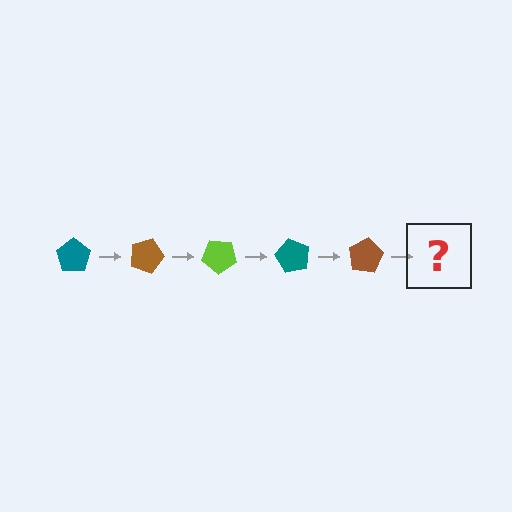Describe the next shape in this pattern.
It should be a lime pentagon, rotated 100 degrees from the start.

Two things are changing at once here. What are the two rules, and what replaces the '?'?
The two rules are that it rotates 20 degrees each step and the color cycles through teal, brown, and lime. The '?' should be a lime pentagon, rotated 100 degrees from the start.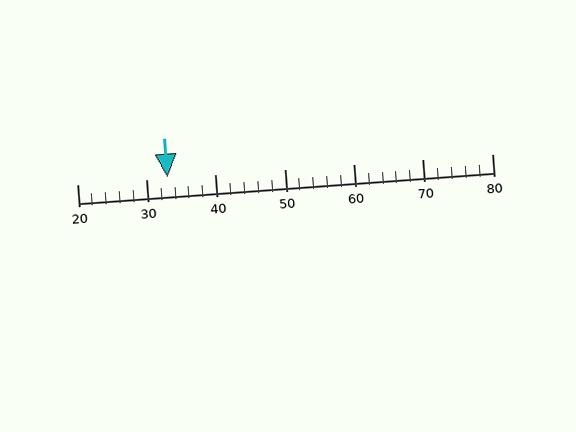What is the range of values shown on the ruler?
The ruler shows values from 20 to 80.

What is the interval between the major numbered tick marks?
The major tick marks are spaced 10 units apart.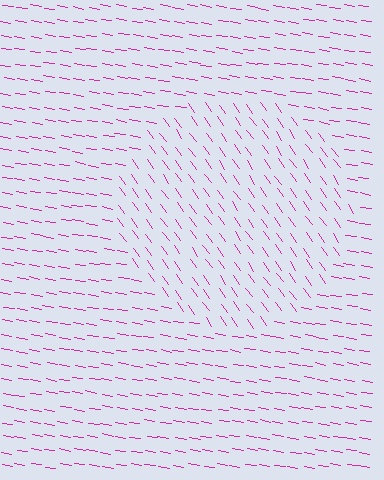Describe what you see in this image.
The image is filled with small magenta line segments. A circle region in the image has lines oriented differently from the surrounding lines, creating a visible texture boundary.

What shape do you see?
I see a circle.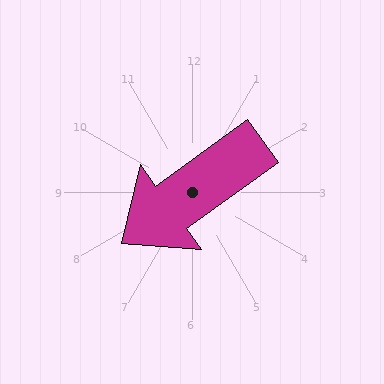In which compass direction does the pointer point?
Southwest.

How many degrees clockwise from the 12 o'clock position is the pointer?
Approximately 234 degrees.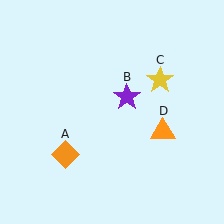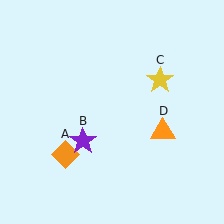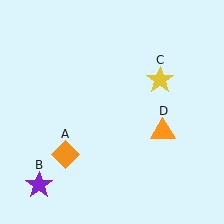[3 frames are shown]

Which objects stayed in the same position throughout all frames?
Orange diamond (object A) and yellow star (object C) and orange triangle (object D) remained stationary.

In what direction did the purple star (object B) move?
The purple star (object B) moved down and to the left.